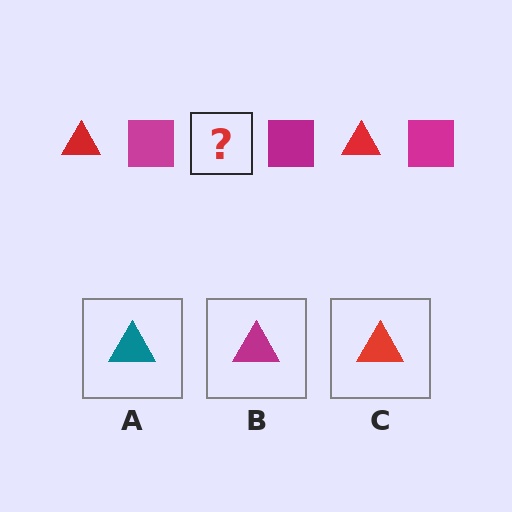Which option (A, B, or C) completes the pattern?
C.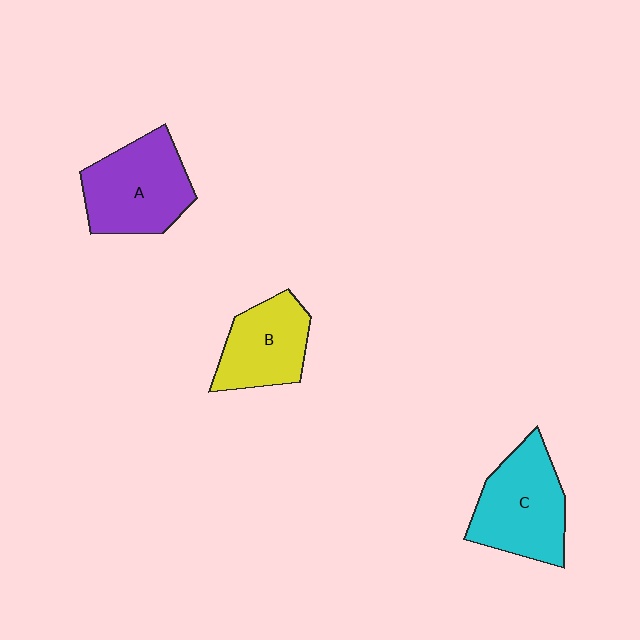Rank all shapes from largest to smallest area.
From largest to smallest: A (purple), C (cyan), B (yellow).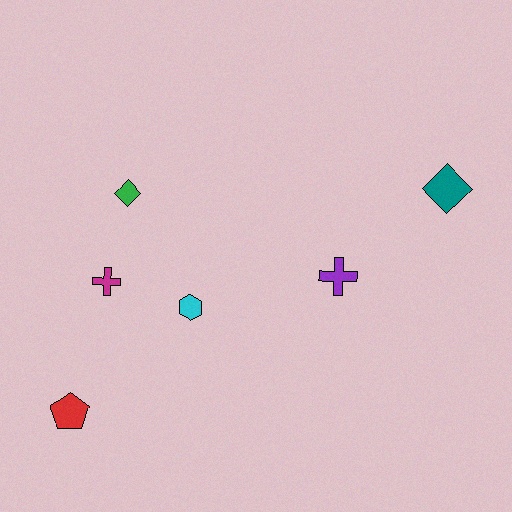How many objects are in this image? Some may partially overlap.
There are 6 objects.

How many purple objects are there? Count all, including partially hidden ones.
There is 1 purple object.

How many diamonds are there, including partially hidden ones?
There are 2 diamonds.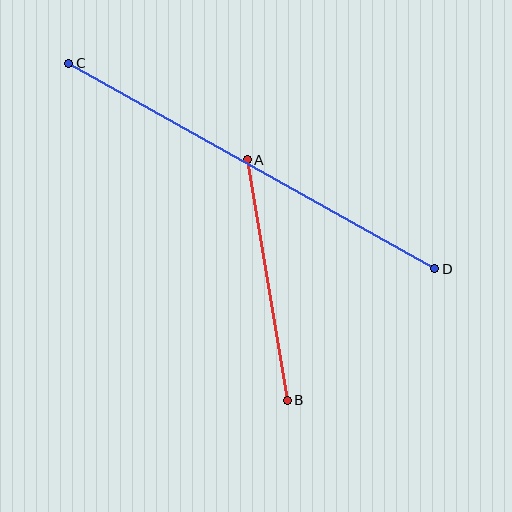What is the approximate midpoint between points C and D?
The midpoint is at approximately (252, 166) pixels.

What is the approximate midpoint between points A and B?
The midpoint is at approximately (267, 280) pixels.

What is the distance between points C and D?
The distance is approximately 420 pixels.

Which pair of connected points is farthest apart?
Points C and D are farthest apart.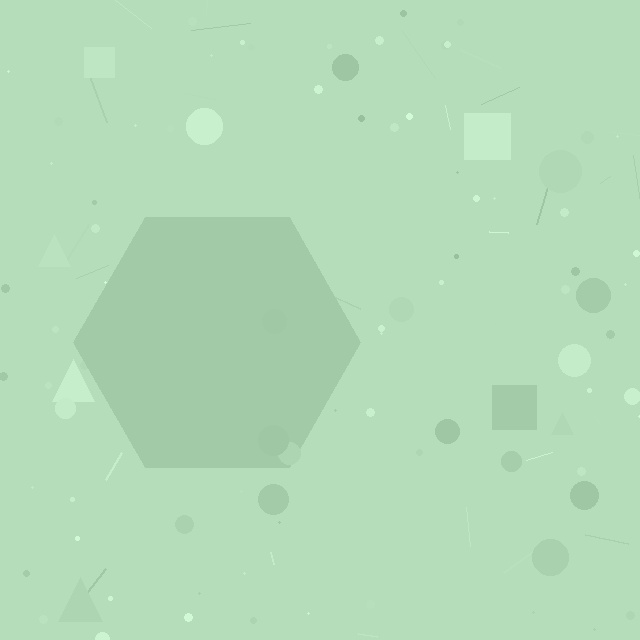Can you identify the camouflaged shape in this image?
The camouflaged shape is a hexagon.